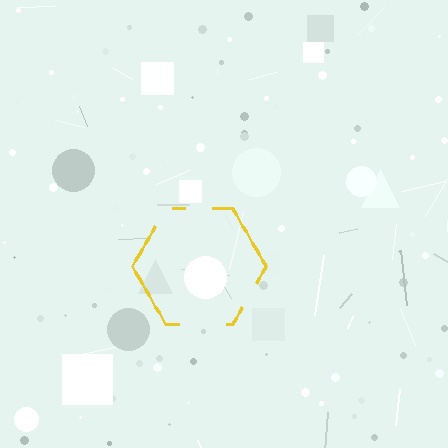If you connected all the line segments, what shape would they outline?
They would outline a hexagon.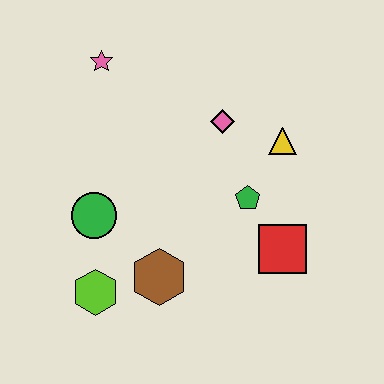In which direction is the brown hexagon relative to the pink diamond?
The brown hexagon is below the pink diamond.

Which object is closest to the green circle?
The lime hexagon is closest to the green circle.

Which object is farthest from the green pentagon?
The pink star is farthest from the green pentagon.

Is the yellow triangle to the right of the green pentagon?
Yes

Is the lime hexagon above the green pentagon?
No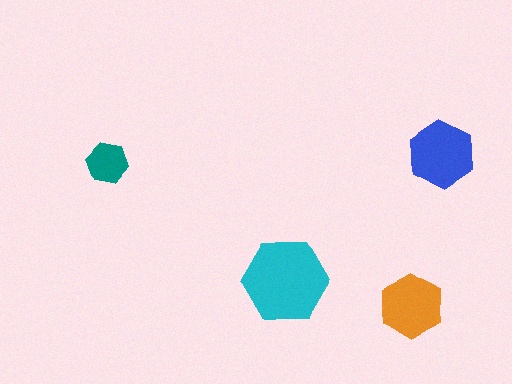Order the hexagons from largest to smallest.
the cyan one, the blue one, the orange one, the teal one.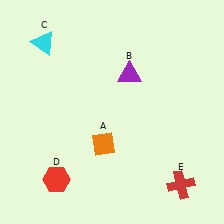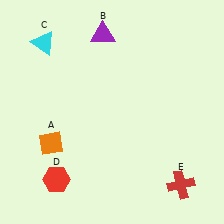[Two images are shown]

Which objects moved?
The objects that moved are: the orange diamond (A), the purple triangle (B).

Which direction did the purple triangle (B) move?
The purple triangle (B) moved up.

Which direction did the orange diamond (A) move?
The orange diamond (A) moved left.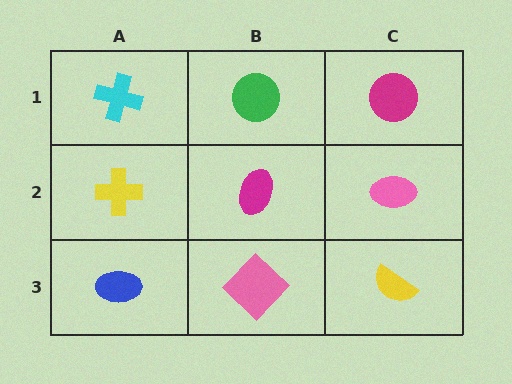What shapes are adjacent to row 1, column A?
A yellow cross (row 2, column A), a green circle (row 1, column B).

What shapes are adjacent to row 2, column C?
A magenta circle (row 1, column C), a yellow semicircle (row 3, column C), a magenta ellipse (row 2, column B).